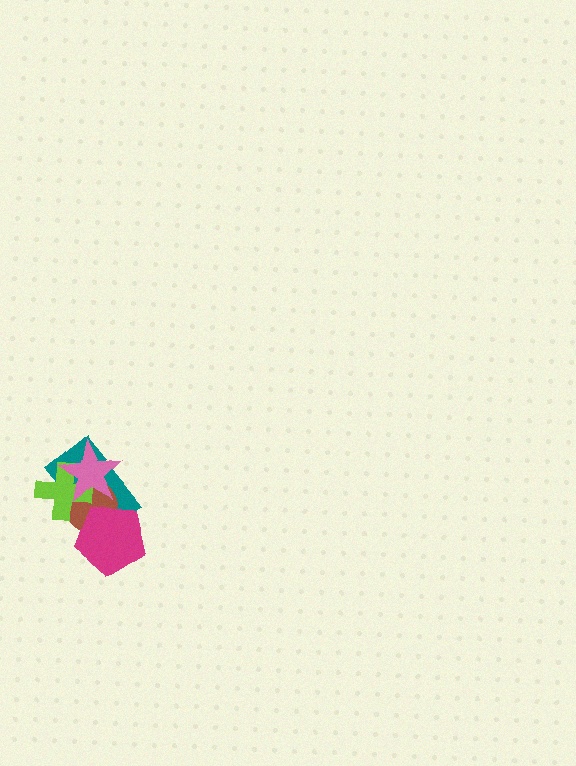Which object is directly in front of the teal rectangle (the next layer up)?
The brown circle is directly in front of the teal rectangle.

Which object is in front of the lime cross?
The pink star is in front of the lime cross.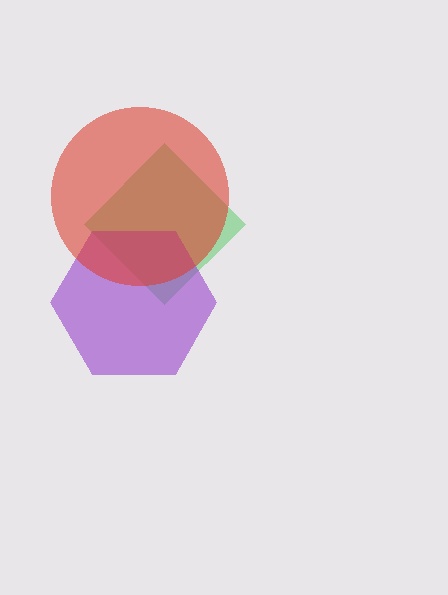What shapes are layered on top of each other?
The layered shapes are: a green diamond, a purple hexagon, a red circle.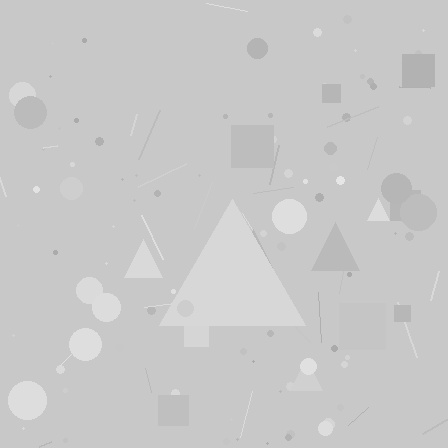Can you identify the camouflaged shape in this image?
The camouflaged shape is a triangle.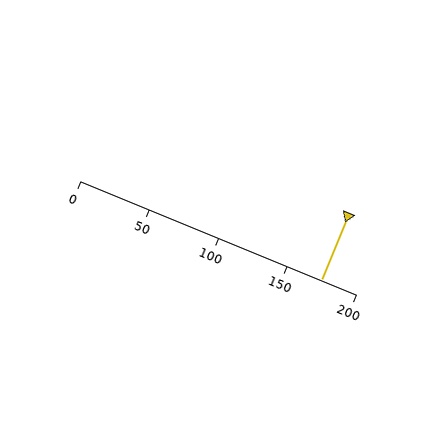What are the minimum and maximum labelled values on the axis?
The axis runs from 0 to 200.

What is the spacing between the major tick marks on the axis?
The major ticks are spaced 50 apart.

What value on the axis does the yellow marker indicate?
The marker indicates approximately 175.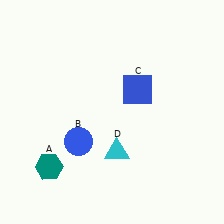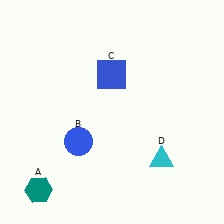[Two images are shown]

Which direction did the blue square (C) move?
The blue square (C) moved left.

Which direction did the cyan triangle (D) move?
The cyan triangle (D) moved right.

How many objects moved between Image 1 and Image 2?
3 objects moved between the two images.